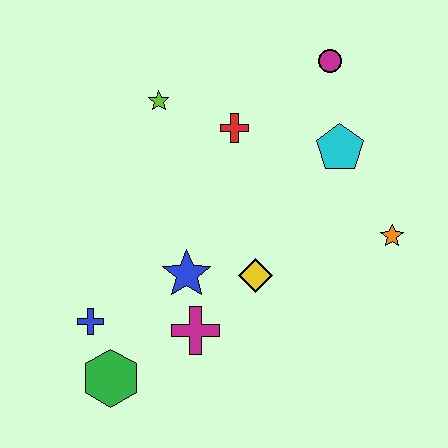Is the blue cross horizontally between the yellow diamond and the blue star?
No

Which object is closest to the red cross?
The lime star is closest to the red cross.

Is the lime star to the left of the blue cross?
No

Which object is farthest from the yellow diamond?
The magenta circle is farthest from the yellow diamond.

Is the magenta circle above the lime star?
Yes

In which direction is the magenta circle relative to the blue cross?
The magenta circle is above the blue cross.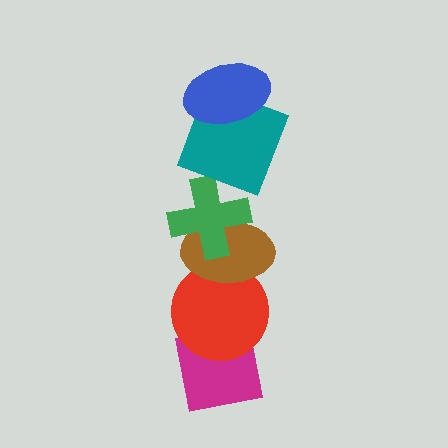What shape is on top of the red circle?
The brown ellipse is on top of the red circle.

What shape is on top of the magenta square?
The red circle is on top of the magenta square.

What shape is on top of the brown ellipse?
The green cross is on top of the brown ellipse.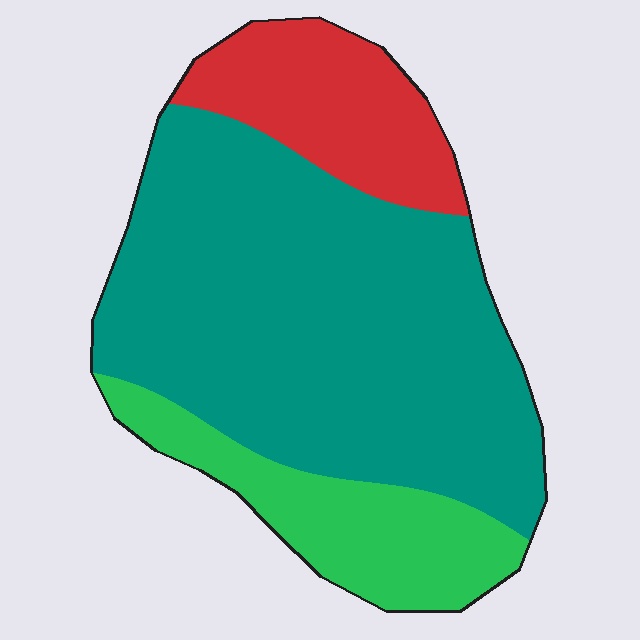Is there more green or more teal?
Teal.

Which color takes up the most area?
Teal, at roughly 65%.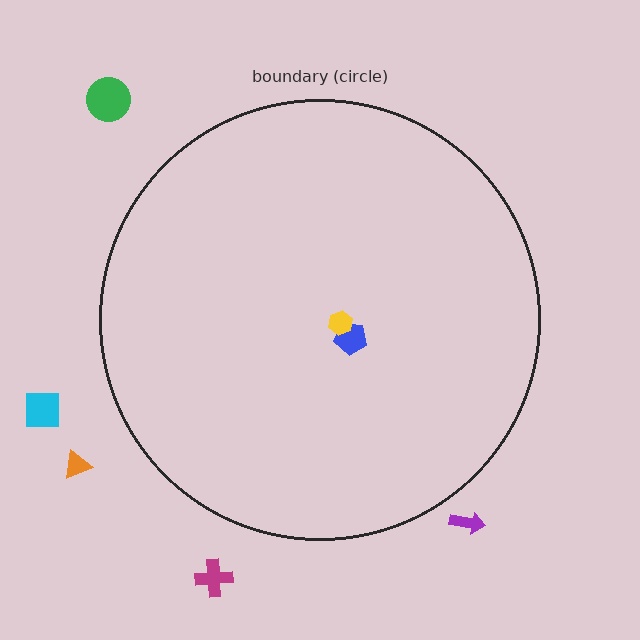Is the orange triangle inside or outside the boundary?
Outside.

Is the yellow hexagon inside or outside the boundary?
Inside.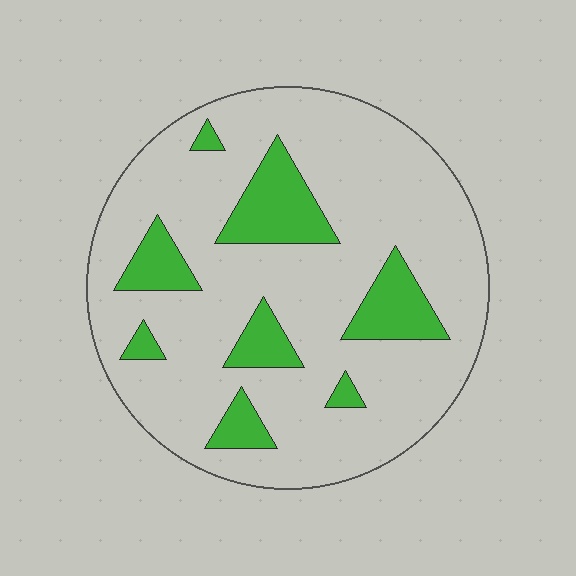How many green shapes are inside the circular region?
8.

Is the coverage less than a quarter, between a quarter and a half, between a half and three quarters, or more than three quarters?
Less than a quarter.